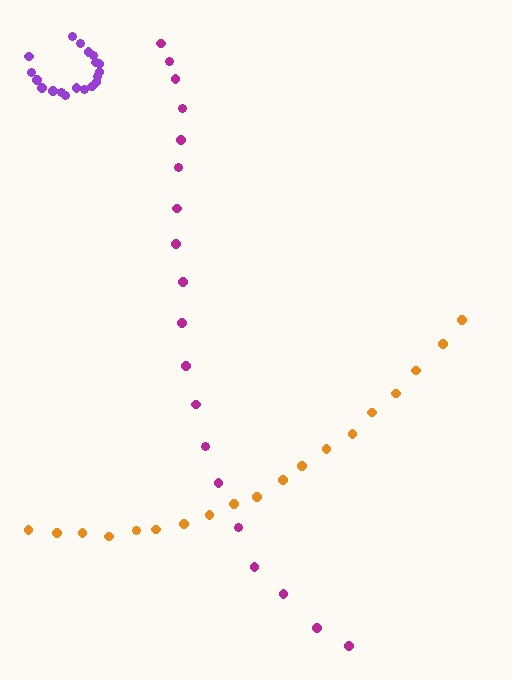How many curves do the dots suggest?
There are 3 distinct paths.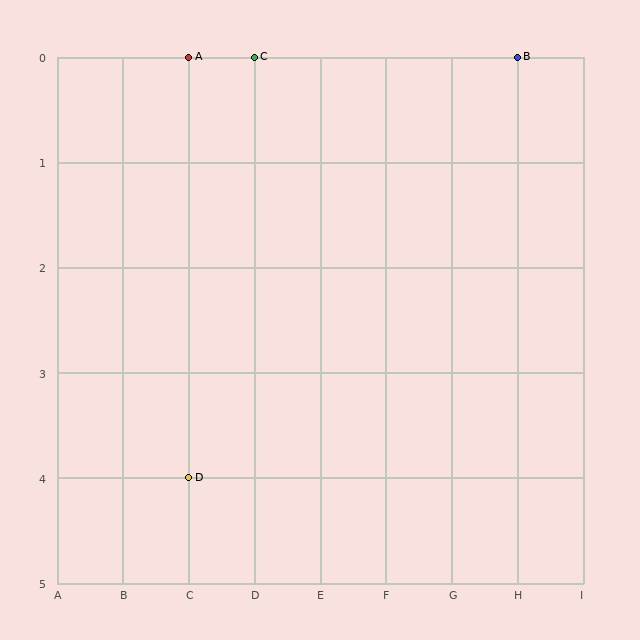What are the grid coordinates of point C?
Point C is at grid coordinates (D, 0).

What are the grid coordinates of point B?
Point B is at grid coordinates (H, 0).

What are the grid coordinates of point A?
Point A is at grid coordinates (C, 0).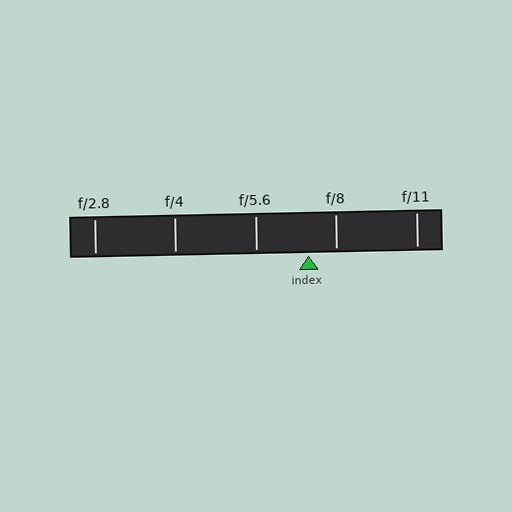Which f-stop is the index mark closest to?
The index mark is closest to f/8.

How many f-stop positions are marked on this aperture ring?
There are 5 f-stop positions marked.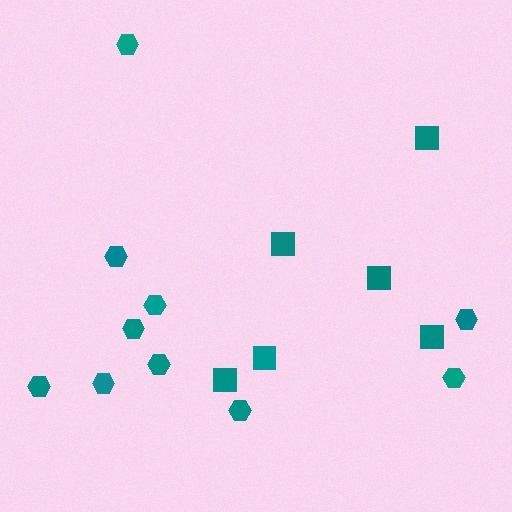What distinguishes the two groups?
There are 2 groups: one group of hexagons (10) and one group of squares (6).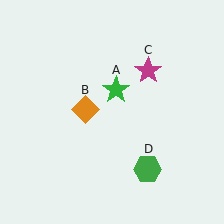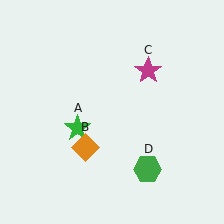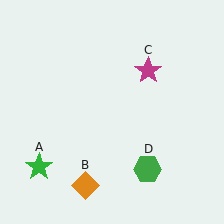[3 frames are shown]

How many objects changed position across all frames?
2 objects changed position: green star (object A), orange diamond (object B).